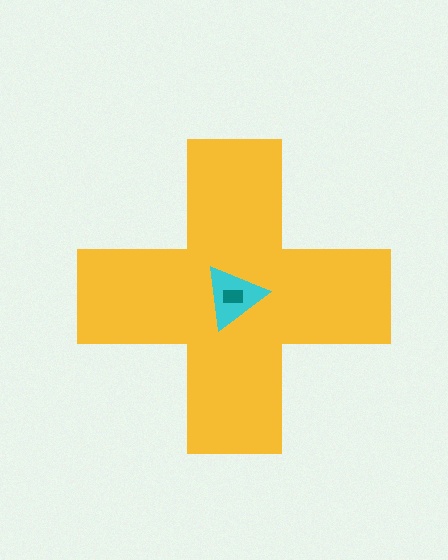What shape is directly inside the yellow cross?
The cyan triangle.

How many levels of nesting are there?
3.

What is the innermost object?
The teal rectangle.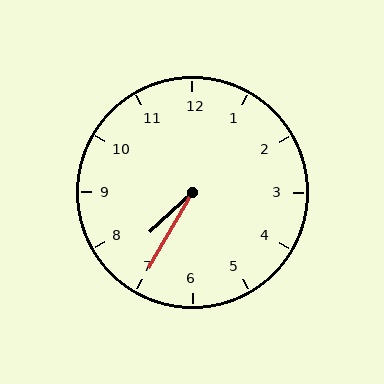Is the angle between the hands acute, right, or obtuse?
It is acute.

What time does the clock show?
7:35.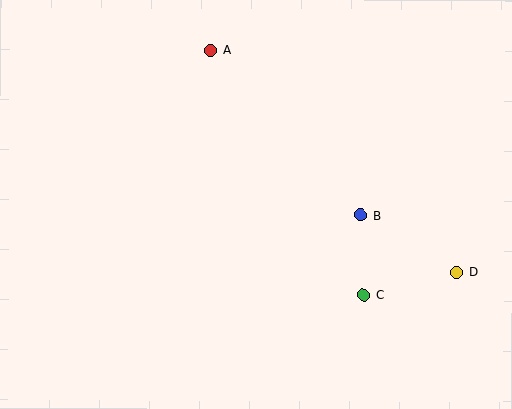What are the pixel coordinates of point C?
Point C is at (363, 295).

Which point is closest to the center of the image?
Point B at (361, 215) is closest to the center.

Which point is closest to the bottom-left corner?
Point C is closest to the bottom-left corner.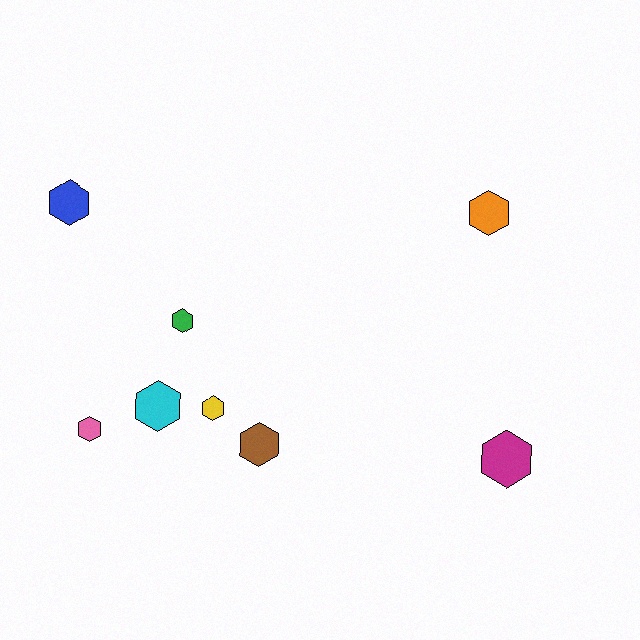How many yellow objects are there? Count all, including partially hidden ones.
There is 1 yellow object.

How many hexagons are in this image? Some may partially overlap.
There are 8 hexagons.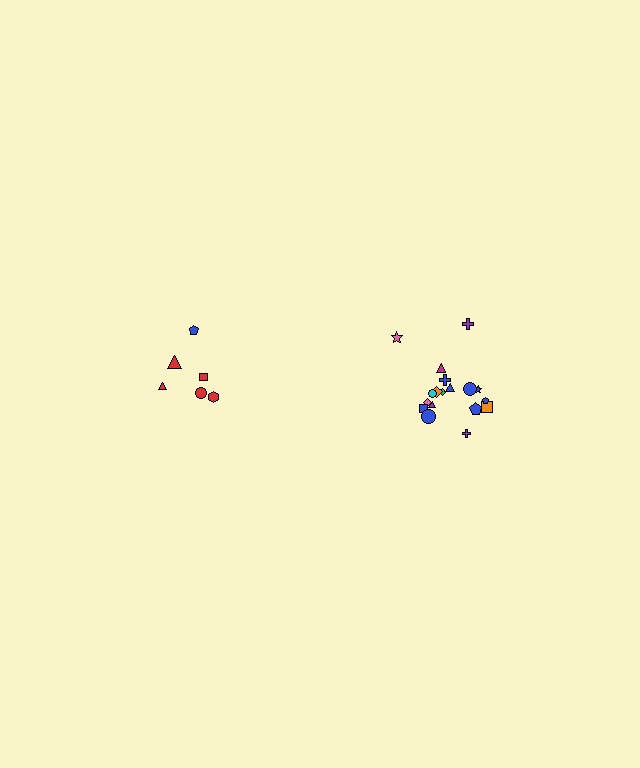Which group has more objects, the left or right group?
The right group.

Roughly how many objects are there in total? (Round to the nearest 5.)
Roughly 25 objects in total.